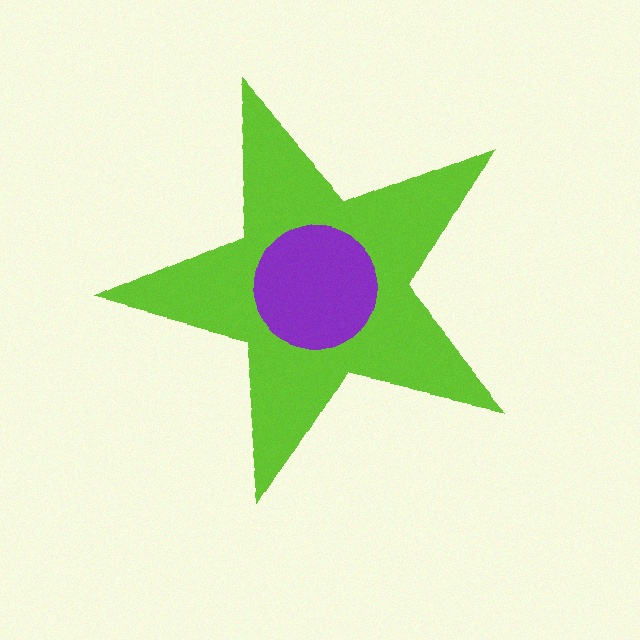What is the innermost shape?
The purple circle.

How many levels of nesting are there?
2.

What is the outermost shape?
The lime star.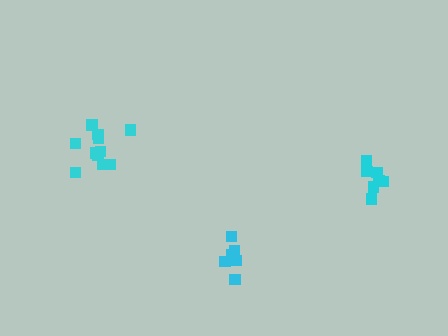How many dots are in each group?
Group 1: 7 dots, Group 2: 11 dots, Group 3: 6 dots (24 total).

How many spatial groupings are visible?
There are 3 spatial groupings.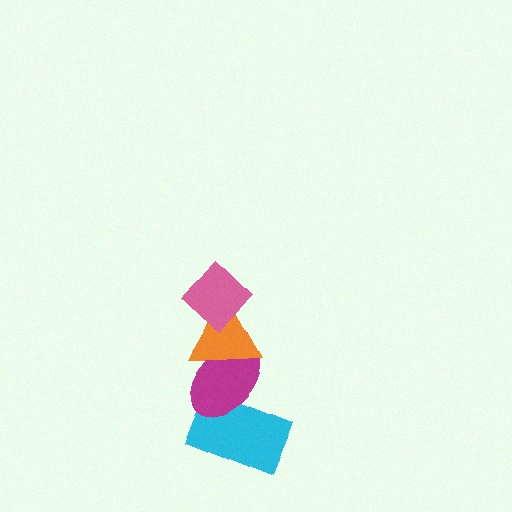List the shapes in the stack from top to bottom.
From top to bottom: the pink diamond, the orange triangle, the magenta ellipse, the cyan rectangle.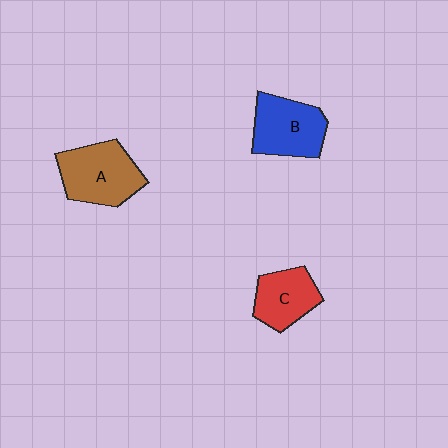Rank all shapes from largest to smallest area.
From largest to smallest: A (brown), B (blue), C (red).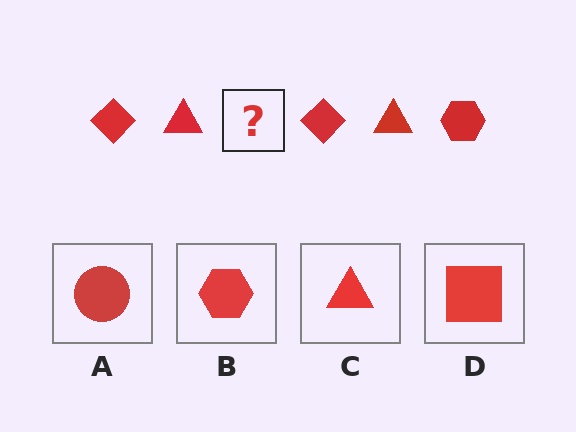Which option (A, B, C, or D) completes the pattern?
B.